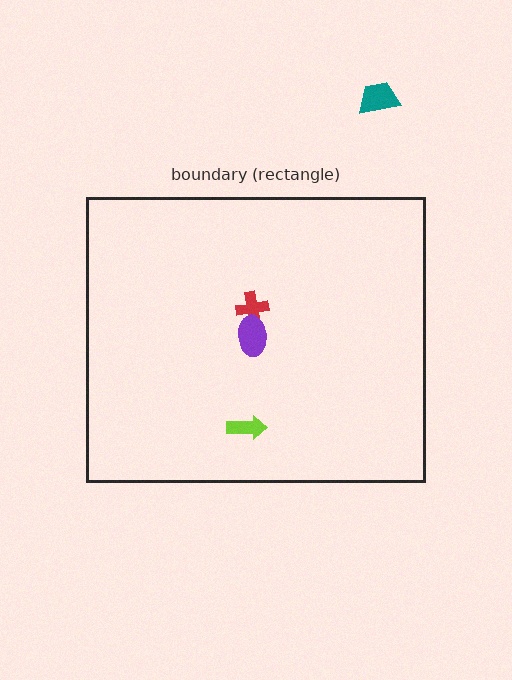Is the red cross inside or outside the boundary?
Inside.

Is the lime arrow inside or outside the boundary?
Inside.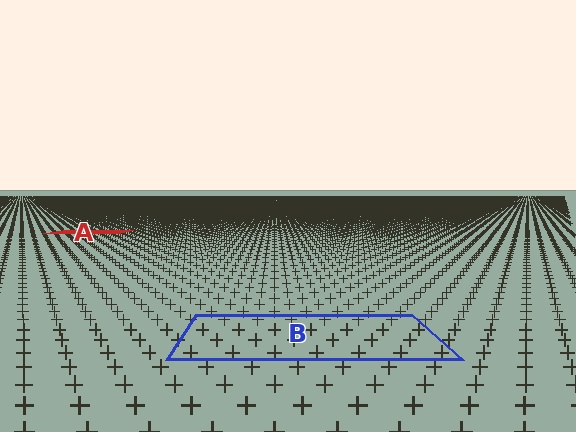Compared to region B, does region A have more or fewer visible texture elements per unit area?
Region A has more texture elements per unit area — they are packed more densely because it is farther away.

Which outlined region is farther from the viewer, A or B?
Region A is farther from the viewer — the texture elements inside it appear smaller and more densely packed.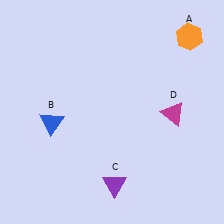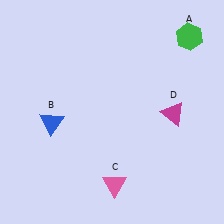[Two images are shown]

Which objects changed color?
A changed from orange to green. C changed from purple to pink.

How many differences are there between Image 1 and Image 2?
There are 2 differences between the two images.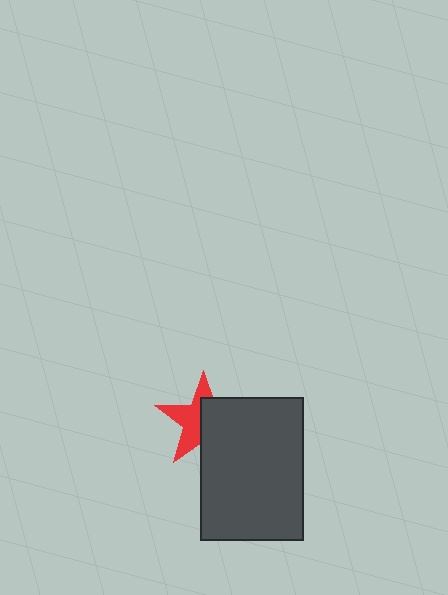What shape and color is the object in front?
The object in front is a dark gray rectangle.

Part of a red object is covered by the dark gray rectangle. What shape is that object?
It is a star.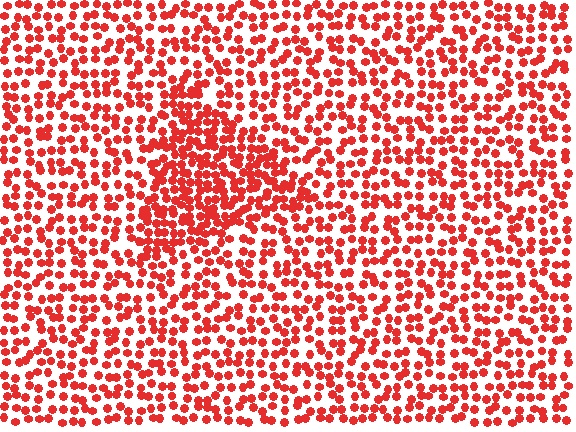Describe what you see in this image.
The image contains small red elements arranged at two different densities. A triangle-shaped region is visible where the elements are more densely packed than the surrounding area.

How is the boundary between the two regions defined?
The boundary is defined by a change in element density (approximately 1.8x ratio). All elements are the same color, size, and shape.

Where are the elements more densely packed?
The elements are more densely packed inside the triangle boundary.